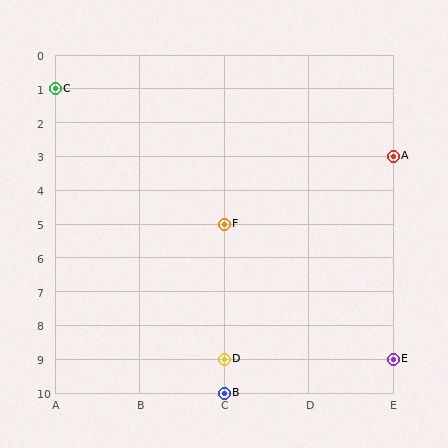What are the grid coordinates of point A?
Point A is at grid coordinates (E, 3).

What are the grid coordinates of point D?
Point D is at grid coordinates (C, 9).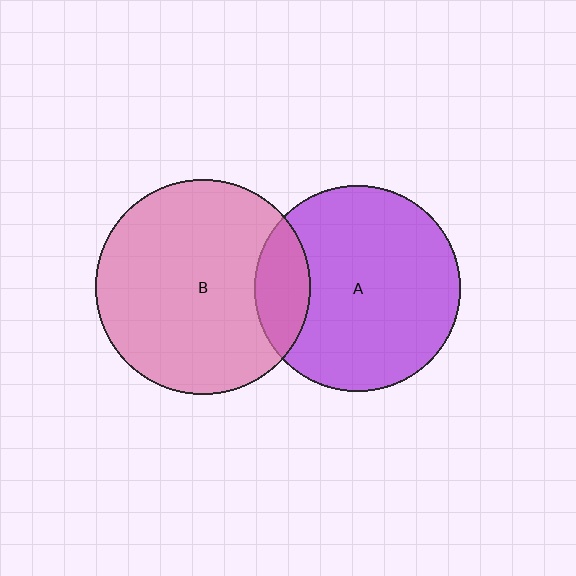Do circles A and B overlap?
Yes.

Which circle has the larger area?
Circle B (pink).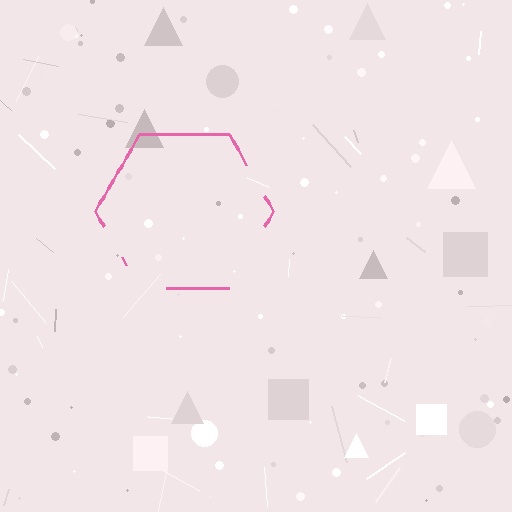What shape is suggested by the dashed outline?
The dashed outline suggests a hexagon.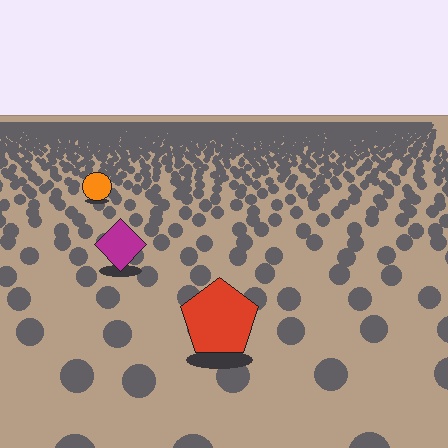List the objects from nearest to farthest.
From nearest to farthest: the red pentagon, the magenta diamond, the orange circle.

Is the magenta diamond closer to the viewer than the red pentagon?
No. The red pentagon is closer — you can tell from the texture gradient: the ground texture is coarser near it.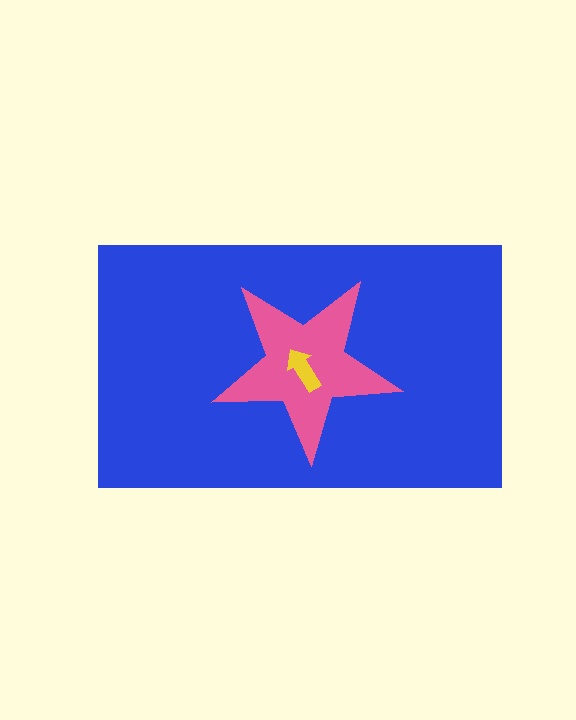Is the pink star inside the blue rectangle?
Yes.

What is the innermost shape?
The yellow arrow.